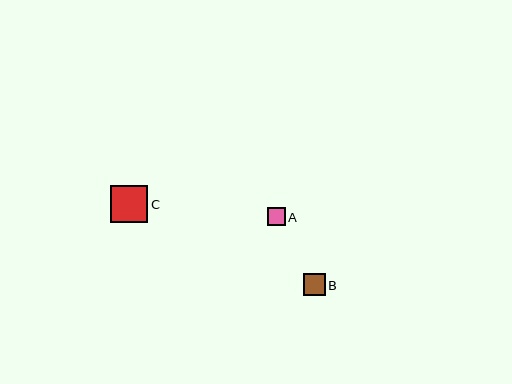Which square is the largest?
Square C is the largest with a size of approximately 37 pixels.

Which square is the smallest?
Square A is the smallest with a size of approximately 18 pixels.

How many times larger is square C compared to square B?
Square C is approximately 1.7 times the size of square B.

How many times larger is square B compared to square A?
Square B is approximately 1.2 times the size of square A.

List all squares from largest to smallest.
From largest to smallest: C, B, A.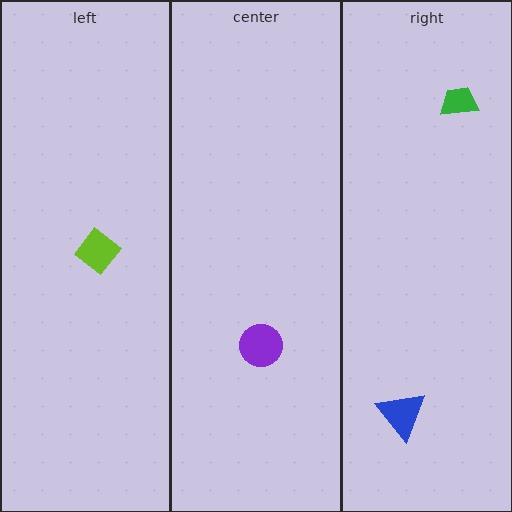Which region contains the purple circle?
The center region.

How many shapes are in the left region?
1.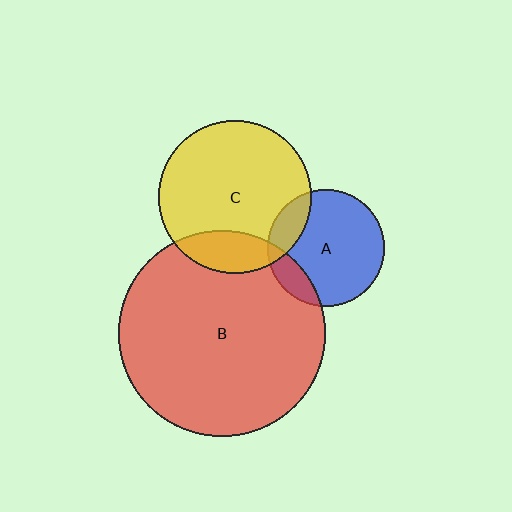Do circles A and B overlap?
Yes.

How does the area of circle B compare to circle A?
Approximately 3.1 times.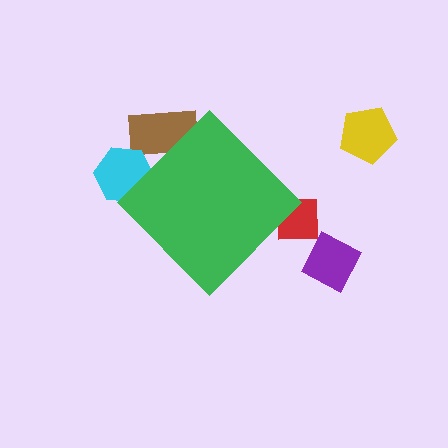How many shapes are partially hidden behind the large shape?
3 shapes are partially hidden.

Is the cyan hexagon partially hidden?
Yes, the cyan hexagon is partially hidden behind the green diamond.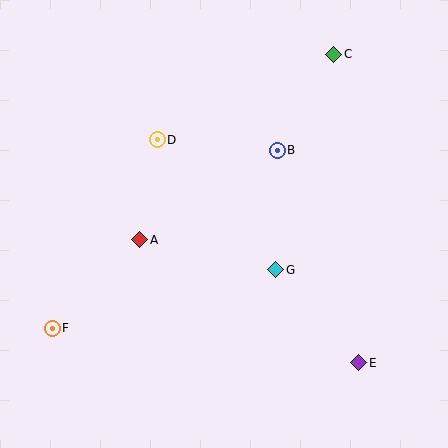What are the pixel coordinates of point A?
Point A is at (140, 240).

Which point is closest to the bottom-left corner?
Point F is closest to the bottom-left corner.